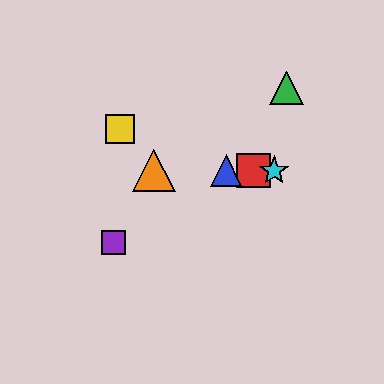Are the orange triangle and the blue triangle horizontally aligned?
Yes, both are at y≈171.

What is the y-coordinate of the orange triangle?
The orange triangle is at y≈171.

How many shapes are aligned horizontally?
4 shapes (the red square, the blue triangle, the orange triangle, the cyan star) are aligned horizontally.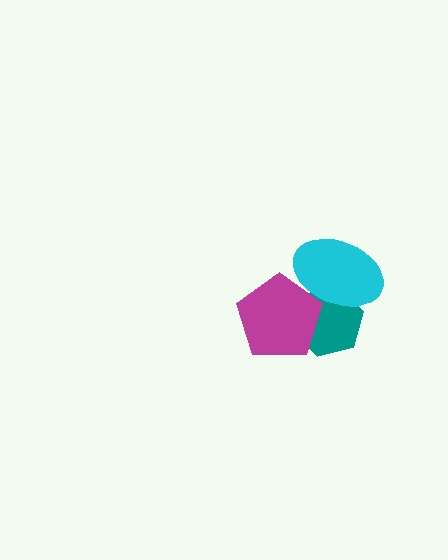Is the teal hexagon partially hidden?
Yes, it is partially covered by another shape.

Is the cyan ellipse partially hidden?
Yes, it is partially covered by another shape.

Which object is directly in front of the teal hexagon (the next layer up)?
The cyan ellipse is directly in front of the teal hexagon.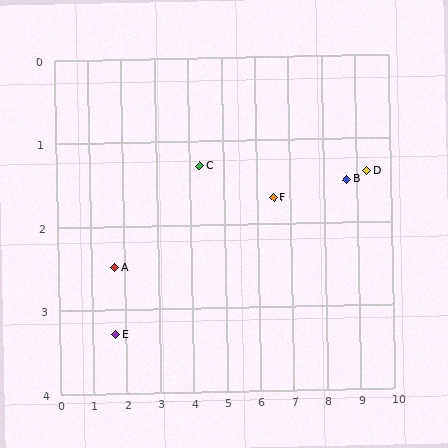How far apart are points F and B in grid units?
Points F and B are about 2.2 grid units apart.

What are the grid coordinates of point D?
Point D is at approximately (9.3, 1.4).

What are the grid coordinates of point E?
Point E is at approximately (1.7, 3.3).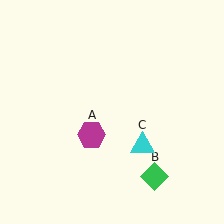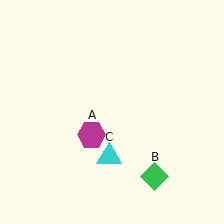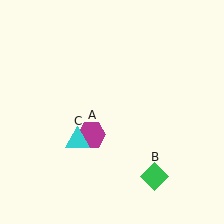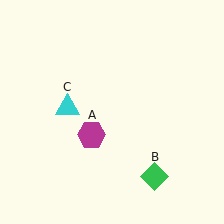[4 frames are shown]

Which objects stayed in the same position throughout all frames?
Magenta hexagon (object A) and green diamond (object B) remained stationary.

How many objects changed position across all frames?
1 object changed position: cyan triangle (object C).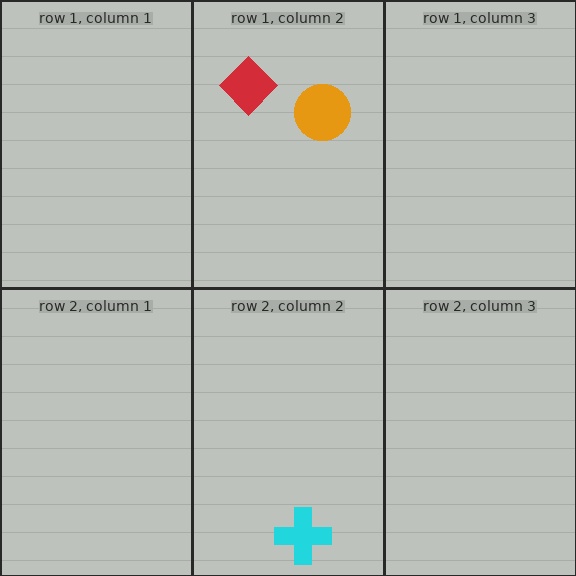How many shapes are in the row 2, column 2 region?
1.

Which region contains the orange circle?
The row 1, column 2 region.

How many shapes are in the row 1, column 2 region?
2.